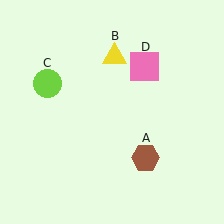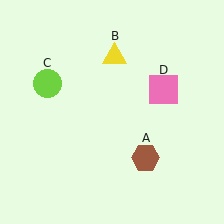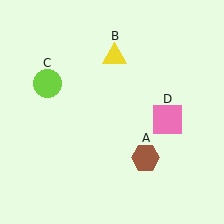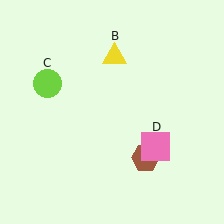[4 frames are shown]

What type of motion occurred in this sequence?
The pink square (object D) rotated clockwise around the center of the scene.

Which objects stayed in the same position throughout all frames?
Brown hexagon (object A) and yellow triangle (object B) and lime circle (object C) remained stationary.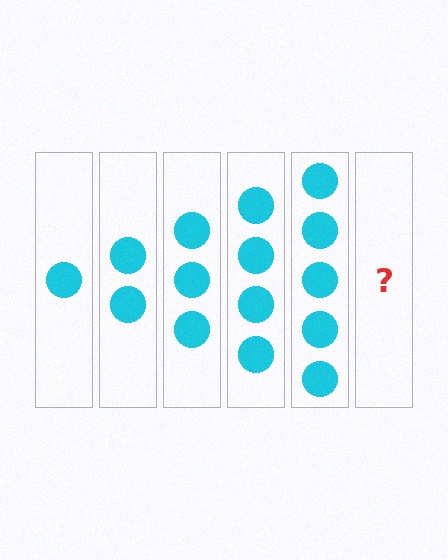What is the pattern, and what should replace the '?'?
The pattern is that each step adds one more circle. The '?' should be 6 circles.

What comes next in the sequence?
The next element should be 6 circles.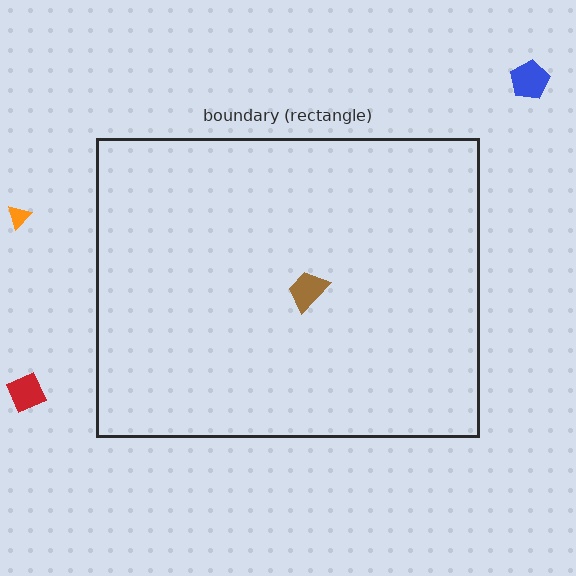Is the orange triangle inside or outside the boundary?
Outside.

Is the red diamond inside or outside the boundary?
Outside.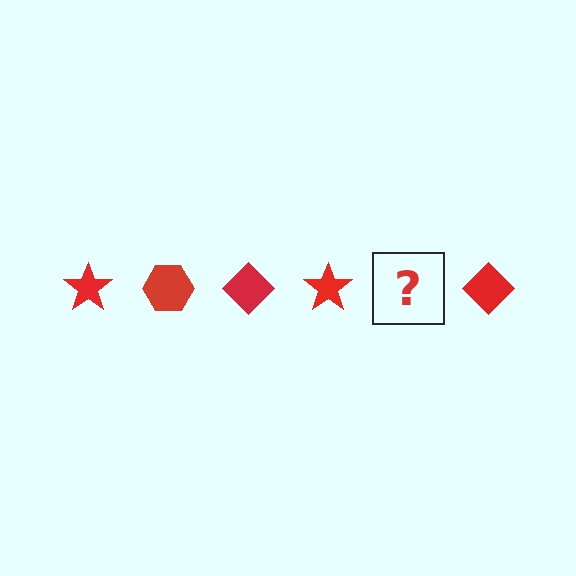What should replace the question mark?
The question mark should be replaced with a red hexagon.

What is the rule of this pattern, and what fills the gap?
The rule is that the pattern cycles through star, hexagon, diamond shapes in red. The gap should be filled with a red hexagon.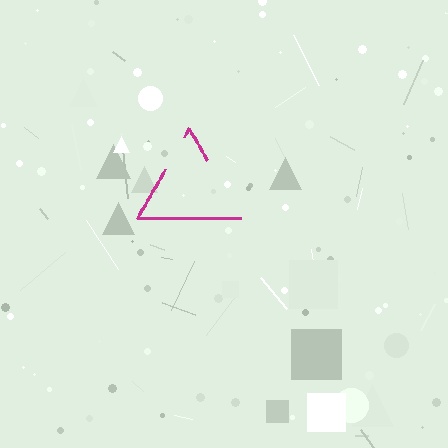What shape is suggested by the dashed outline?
The dashed outline suggests a triangle.